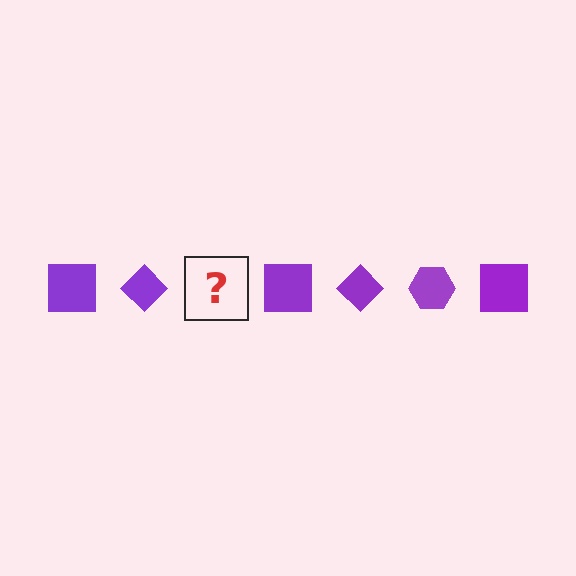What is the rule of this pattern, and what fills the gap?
The rule is that the pattern cycles through square, diamond, hexagon shapes in purple. The gap should be filled with a purple hexagon.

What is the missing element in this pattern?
The missing element is a purple hexagon.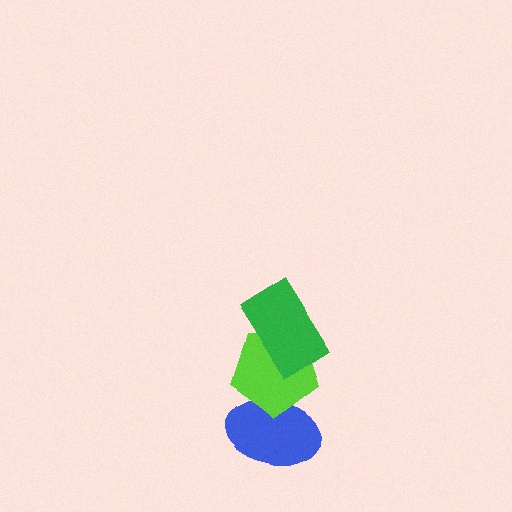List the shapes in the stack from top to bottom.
From top to bottom: the green rectangle, the lime pentagon, the blue ellipse.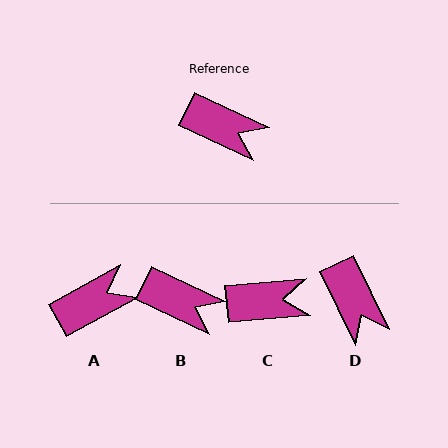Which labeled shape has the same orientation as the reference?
B.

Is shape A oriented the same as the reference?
No, it is off by about 54 degrees.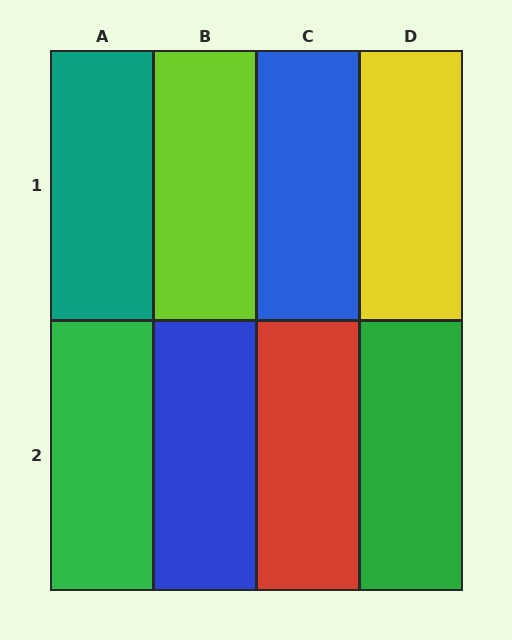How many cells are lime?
1 cell is lime.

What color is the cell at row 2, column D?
Green.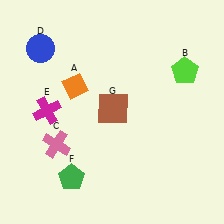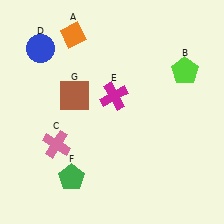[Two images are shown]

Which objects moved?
The objects that moved are: the orange diamond (A), the magenta cross (E), the brown square (G).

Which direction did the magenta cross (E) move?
The magenta cross (E) moved right.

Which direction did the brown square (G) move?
The brown square (G) moved left.